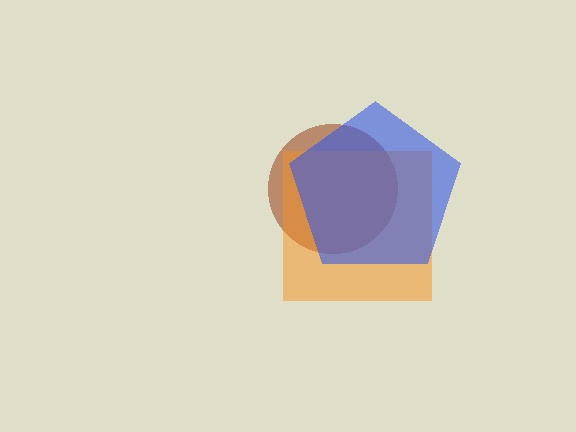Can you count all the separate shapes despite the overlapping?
Yes, there are 3 separate shapes.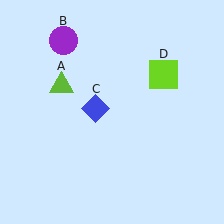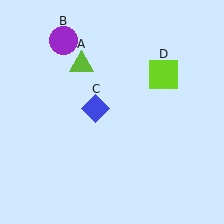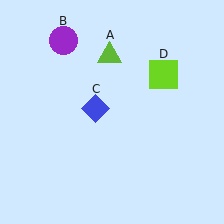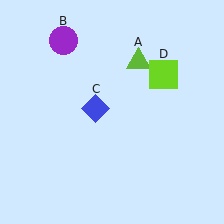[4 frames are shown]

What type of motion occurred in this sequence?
The lime triangle (object A) rotated clockwise around the center of the scene.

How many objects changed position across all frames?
1 object changed position: lime triangle (object A).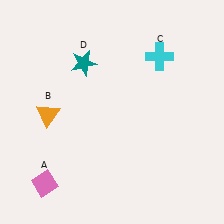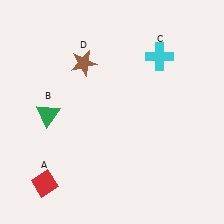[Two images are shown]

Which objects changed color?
A changed from pink to red. B changed from orange to green. D changed from teal to brown.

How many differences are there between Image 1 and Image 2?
There are 3 differences between the two images.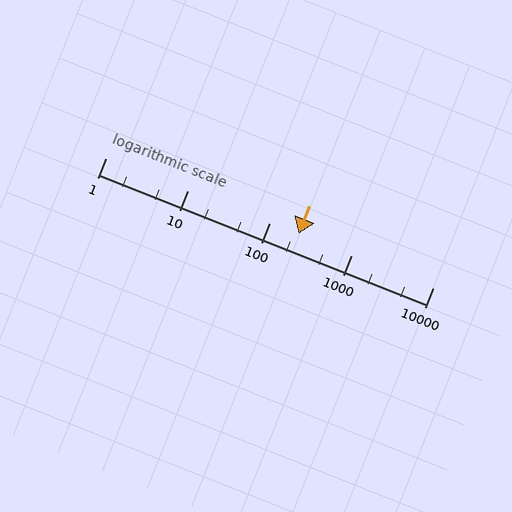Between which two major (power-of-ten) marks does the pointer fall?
The pointer is between 100 and 1000.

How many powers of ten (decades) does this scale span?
The scale spans 4 decades, from 1 to 10000.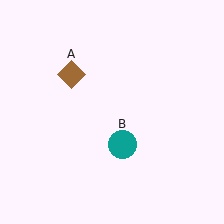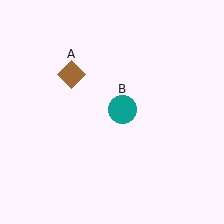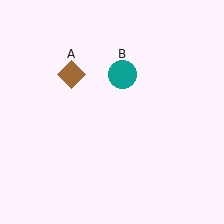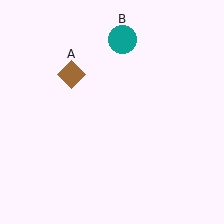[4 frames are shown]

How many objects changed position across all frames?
1 object changed position: teal circle (object B).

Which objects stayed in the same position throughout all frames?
Brown diamond (object A) remained stationary.